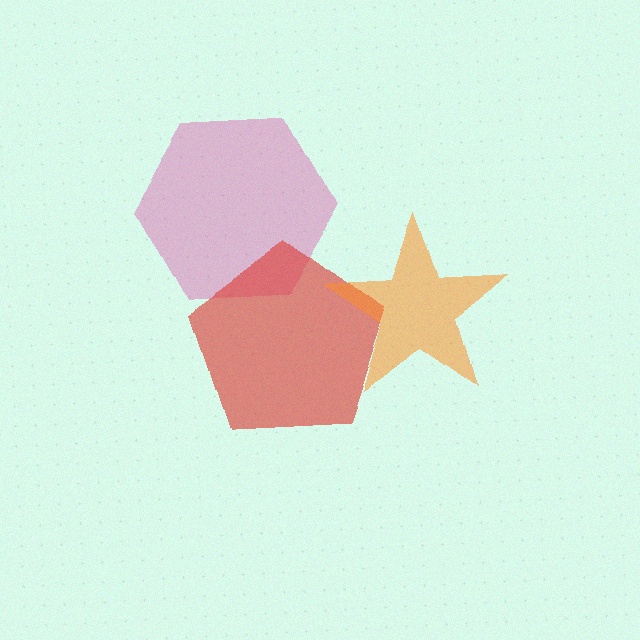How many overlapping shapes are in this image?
There are 3 overlapping shapes in the image.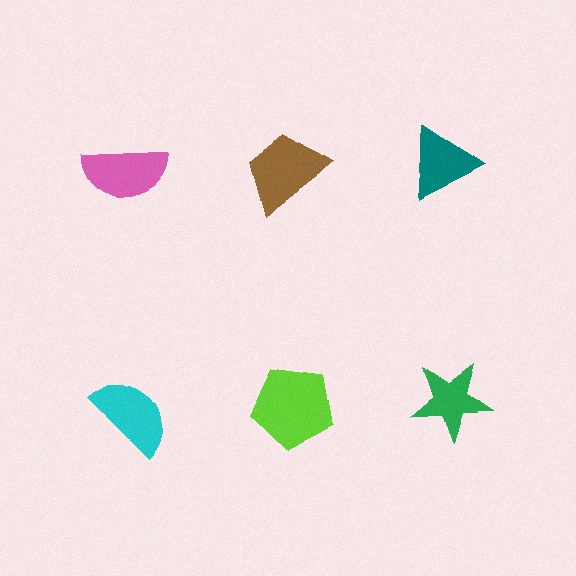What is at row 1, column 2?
A brown trapezoid.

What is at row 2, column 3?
A green star.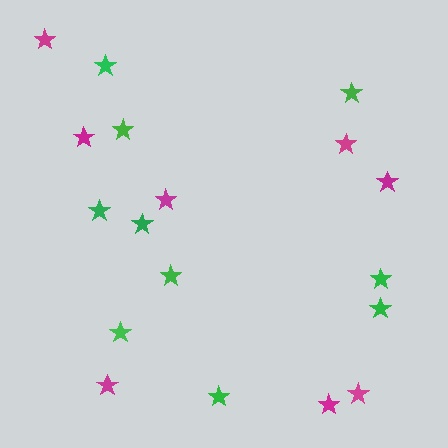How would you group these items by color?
There are 2 groups: one group of magenta stars (8) and one group of green stars (10).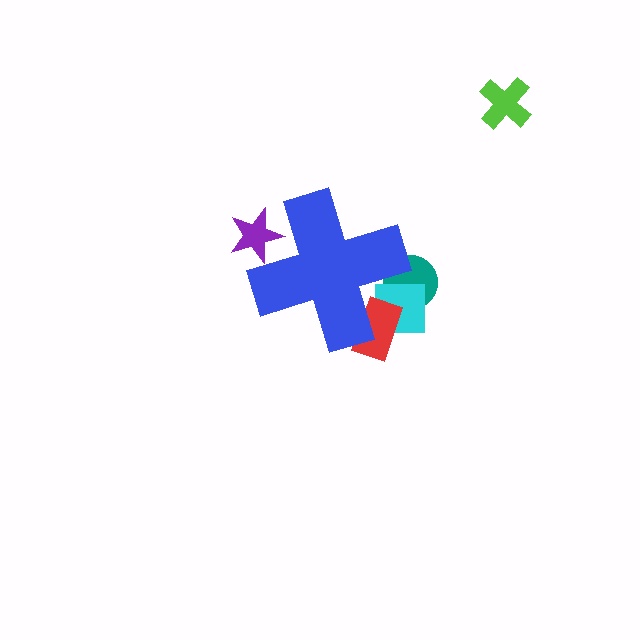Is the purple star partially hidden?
Yes, the purple star is partially hidden behind the blue cross.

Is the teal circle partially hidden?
Yes, the teal circle is partially hidden behind the blue cross.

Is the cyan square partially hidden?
Yes, the cyan square is partially hidden behind the blue cross.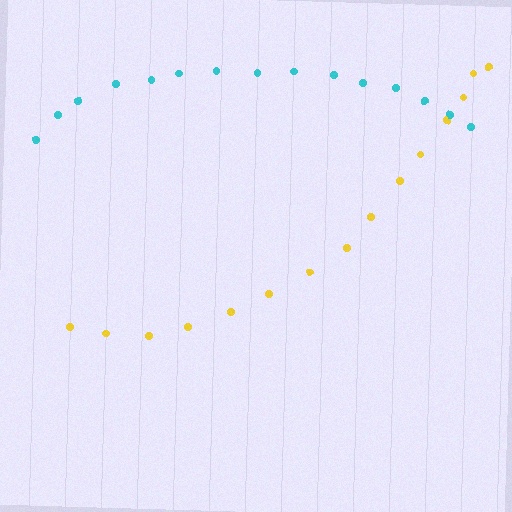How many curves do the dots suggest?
There are 2 distinct paths.